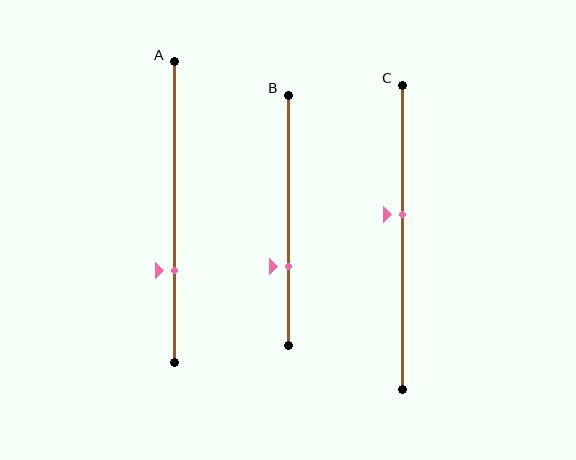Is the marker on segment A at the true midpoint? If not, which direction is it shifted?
No, the marker on segment A is shifted downward by about 19% of the segment length.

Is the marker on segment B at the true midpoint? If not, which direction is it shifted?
No, the marker on segment B is shifted downward by about 18% of the segment length.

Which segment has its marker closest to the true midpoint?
Segment C has its marker closest to the true midpoint.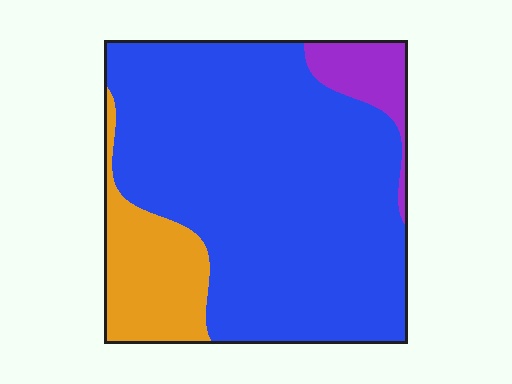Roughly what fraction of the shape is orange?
Orange takes up less than a sixth of the shape.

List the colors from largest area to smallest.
From largest to smallest: blue, orange, purple.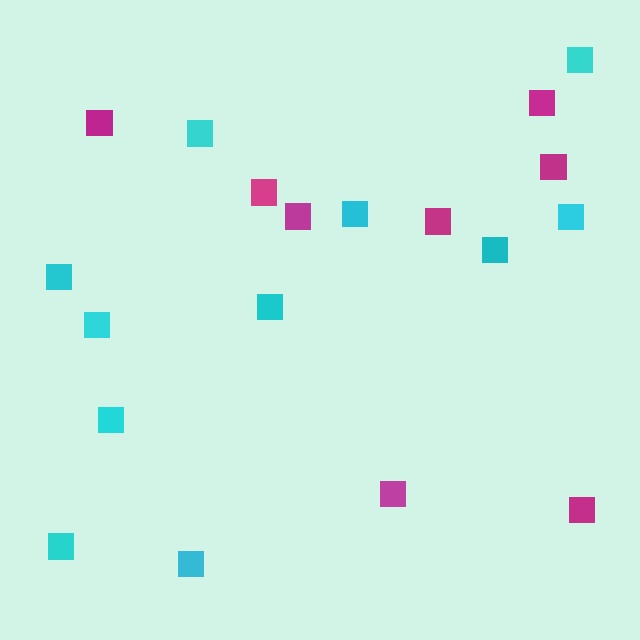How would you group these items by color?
There are 2 groups: one group of magenta squares (8) and one group of cyan squares (11).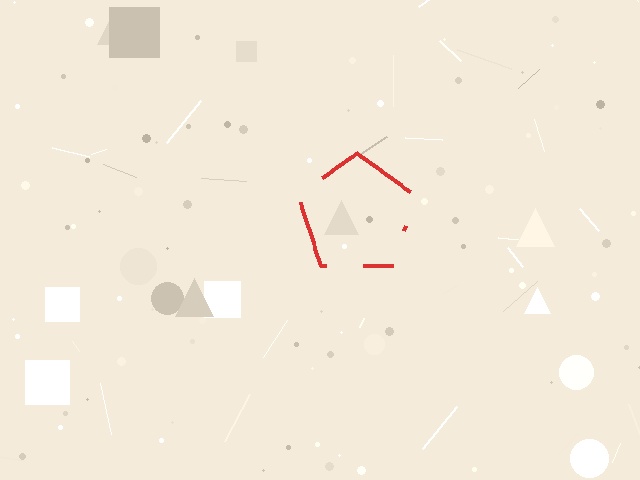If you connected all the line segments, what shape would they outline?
They would outline a pentagon.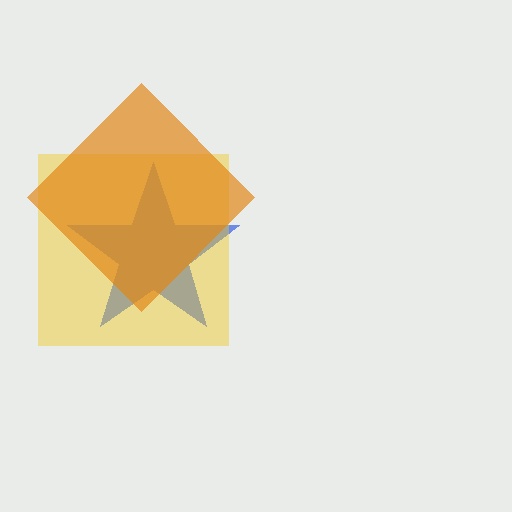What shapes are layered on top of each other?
The layered shapes are: a blue star, a yellow square, an orange diamond.